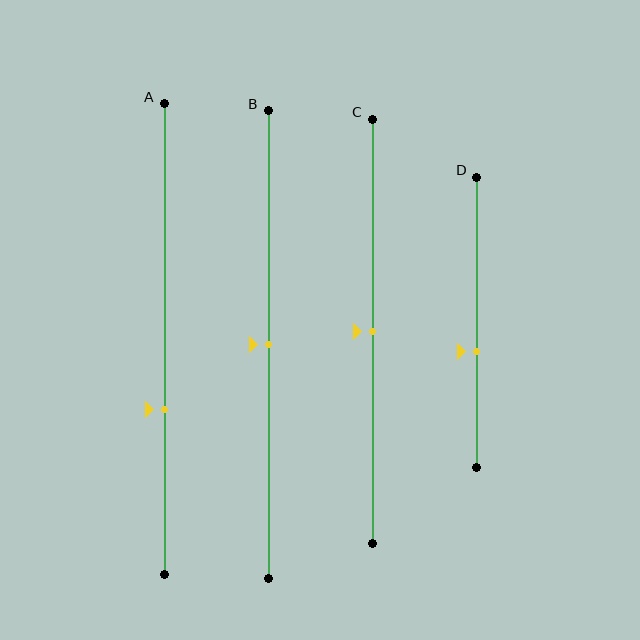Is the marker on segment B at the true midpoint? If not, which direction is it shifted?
Yes, the marker on segment B is at the true midpoint.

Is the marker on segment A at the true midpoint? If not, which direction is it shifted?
No, the marker on segment A is shifted downward by about 15% of the segment length.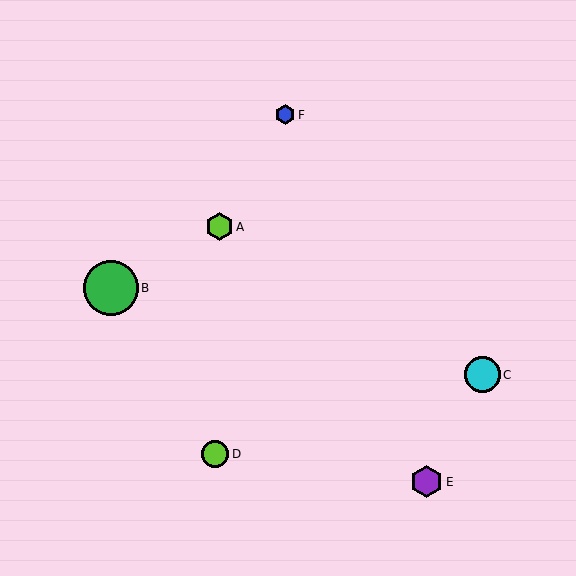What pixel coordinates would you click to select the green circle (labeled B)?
Click at (111, 288) to select the green circle B.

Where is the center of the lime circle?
The center of the lime circle is at (215, 454).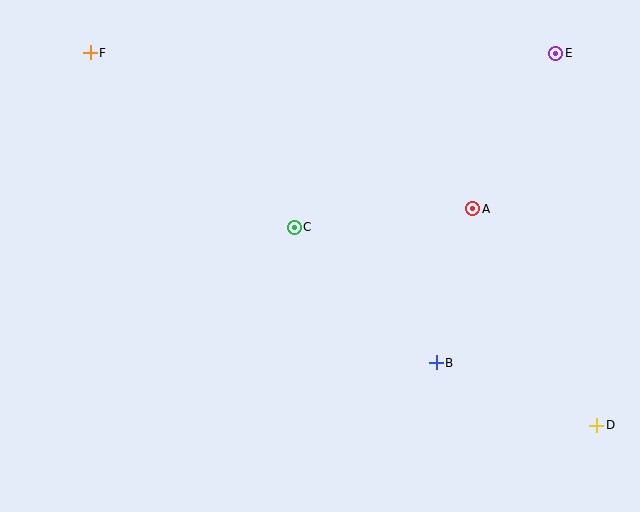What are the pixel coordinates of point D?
Point D is at (597, 425).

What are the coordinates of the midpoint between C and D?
The midpoint between C and D is at (445, 326).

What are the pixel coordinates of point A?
Point A is at (473, 209).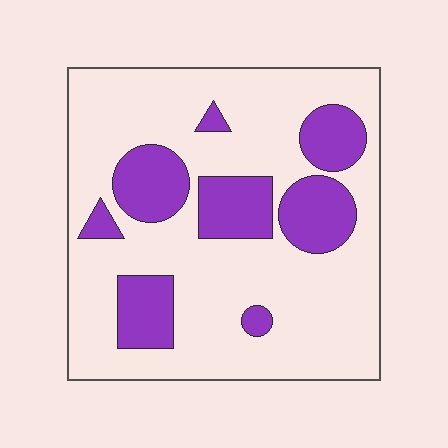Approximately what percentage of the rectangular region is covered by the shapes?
Approximately 25%.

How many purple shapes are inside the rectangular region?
8.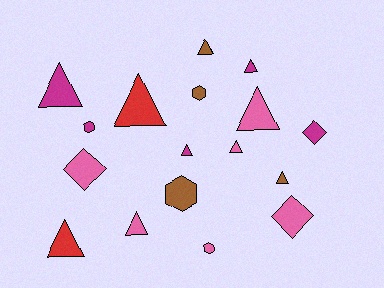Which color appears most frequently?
Pink, with 6 objects.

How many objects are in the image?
There are 17 objects.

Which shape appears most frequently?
Triangle, with 10 objects.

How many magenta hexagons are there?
There is 1 magenta hexagon.